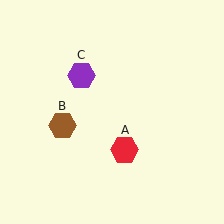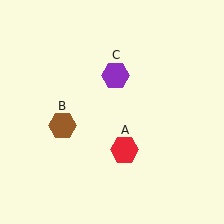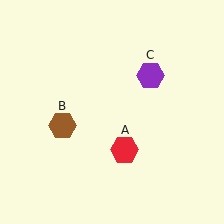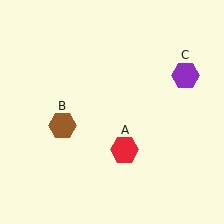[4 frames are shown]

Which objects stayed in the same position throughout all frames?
Red hexagon (object A) and brown hexagon (object B) remained stationary.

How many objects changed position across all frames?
1 object changed position: purple hexagon (object C).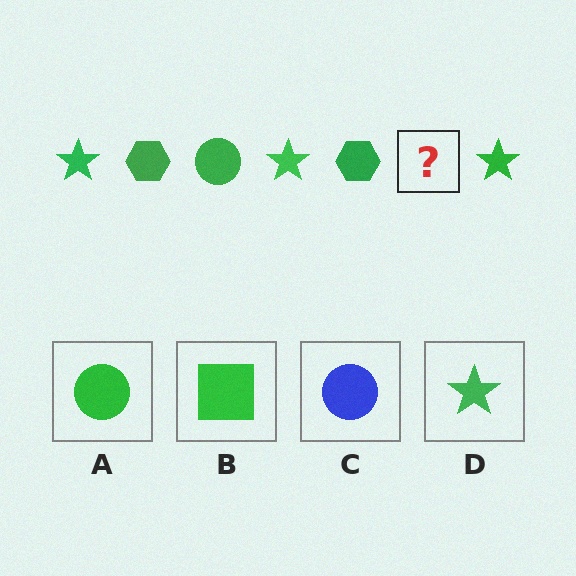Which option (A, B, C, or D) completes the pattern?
A.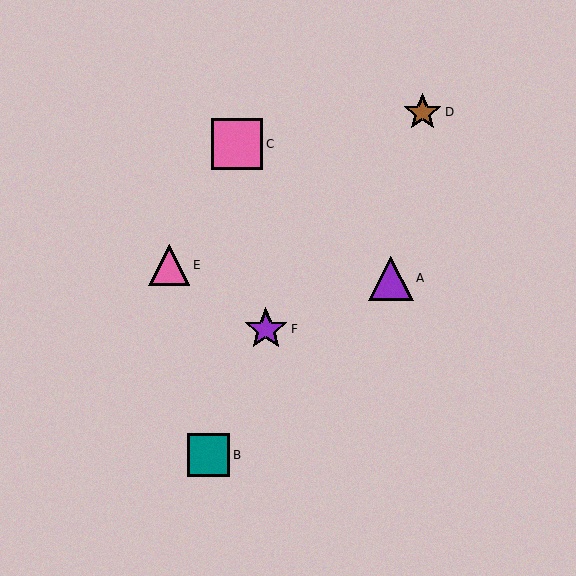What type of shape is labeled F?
Shape F is a purple star.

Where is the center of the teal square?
The center of the teal square is at (208, 455).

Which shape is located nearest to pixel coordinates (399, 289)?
The purple triangle (labeled A) at (391, 278) is nearest to that location.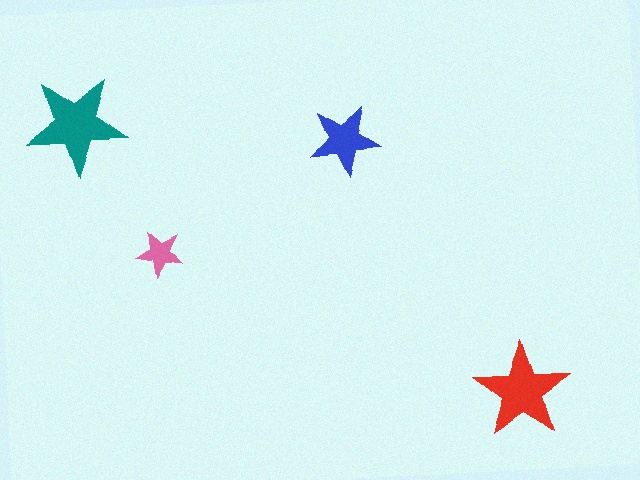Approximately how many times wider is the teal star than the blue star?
About 1.5 times wider.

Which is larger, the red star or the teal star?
The teal one.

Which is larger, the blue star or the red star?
The red one.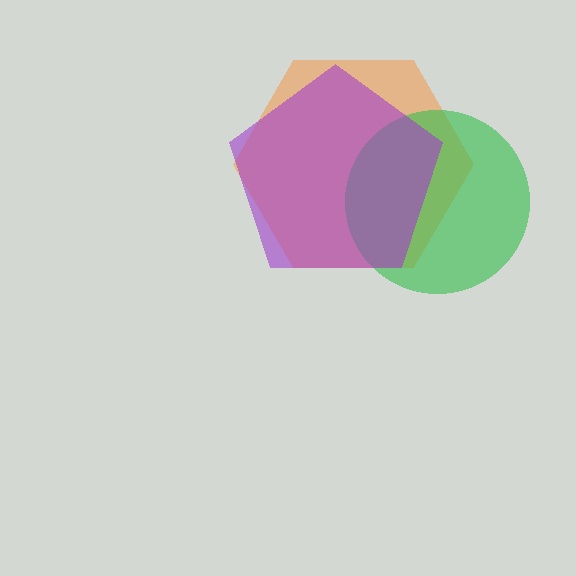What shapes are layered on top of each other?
The layered shapes are: an orange hexagon, a green circle, a purple pentagon.